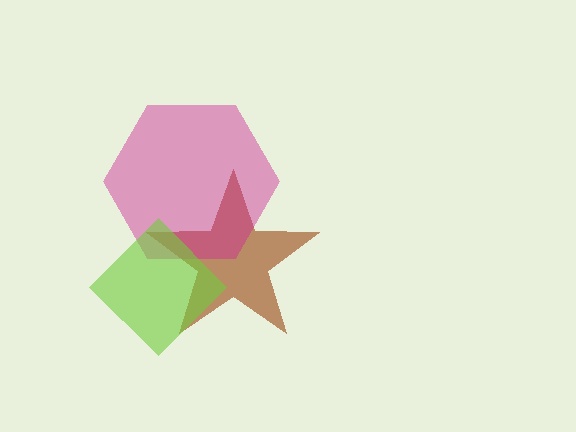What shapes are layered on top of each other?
The layered shapes are: a brown star, a magenta hexagon, a lime diamond.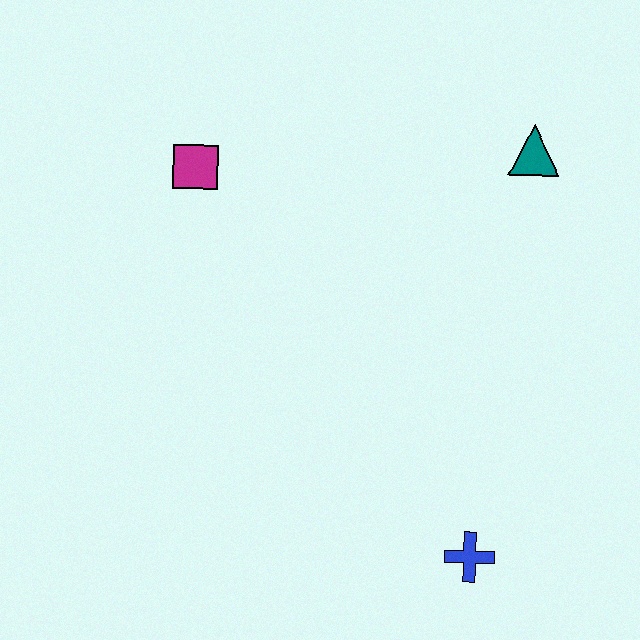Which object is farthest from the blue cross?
The magenta square is farthest from the blue cross.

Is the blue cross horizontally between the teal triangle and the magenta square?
Yes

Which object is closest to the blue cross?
The teal triangle is closest to the blue cross.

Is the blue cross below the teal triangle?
Yes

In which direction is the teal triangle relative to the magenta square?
The teal triangle is to the right of the magenta square.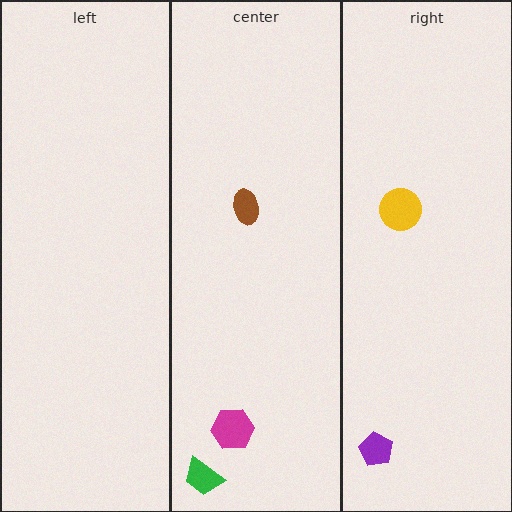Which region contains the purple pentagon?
The right region.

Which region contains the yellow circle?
The right region.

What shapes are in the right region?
The purple pentagon, the yellow circle.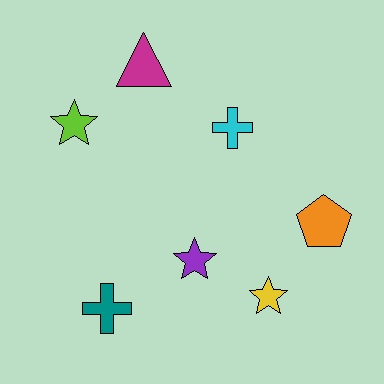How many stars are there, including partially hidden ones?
There are 3 stars.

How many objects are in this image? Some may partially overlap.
There are 7 objects.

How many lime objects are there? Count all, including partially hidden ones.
There is 1 lime object.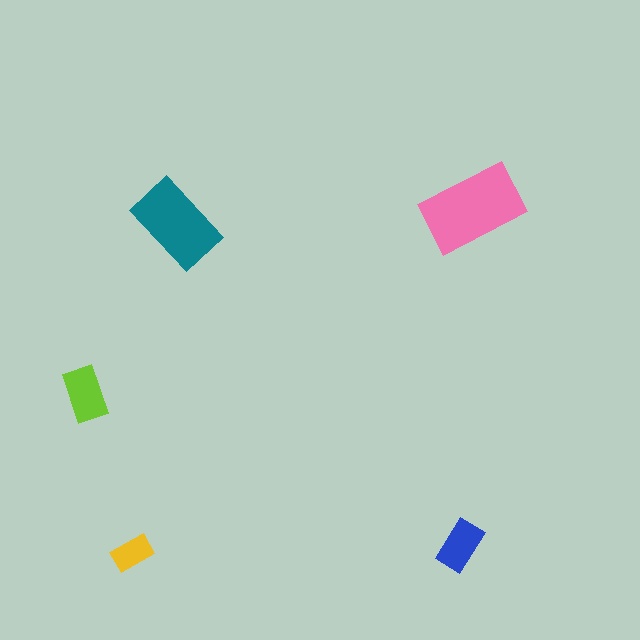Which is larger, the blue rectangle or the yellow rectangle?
The blue one.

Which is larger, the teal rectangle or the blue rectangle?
The teal one.